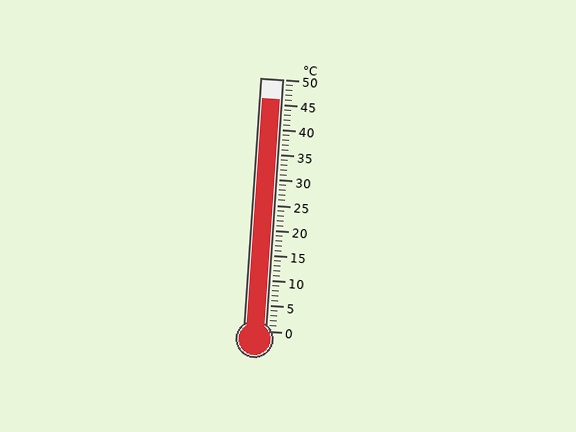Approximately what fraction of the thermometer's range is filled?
The thermometer is filled to approximately 90% of its range.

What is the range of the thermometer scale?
The thermometer scale ranges from 0°C to 50°C.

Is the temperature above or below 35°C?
The temperature is above 35°C.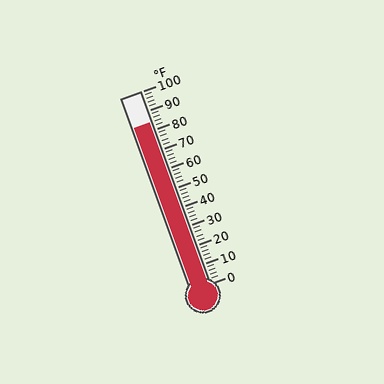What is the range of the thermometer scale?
The thermometer scale ranges from 0°F to 100°F.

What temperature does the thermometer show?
The thermometer shows approximately 84°F.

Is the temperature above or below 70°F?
The temperature is above 70°F.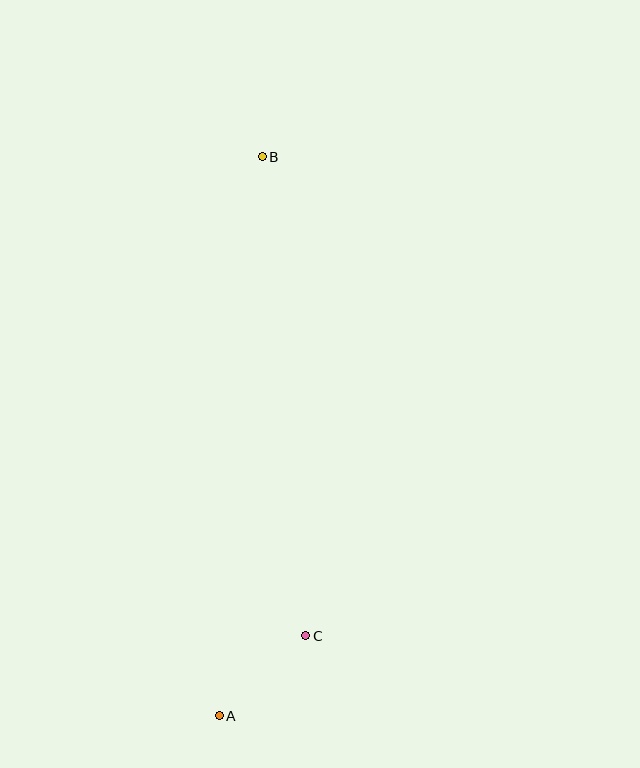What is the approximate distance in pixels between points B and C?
The distance between B and C is approximately 481 pixels.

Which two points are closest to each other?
Points A and C are closest to each other.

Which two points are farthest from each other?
Points A and B are farthest from each other.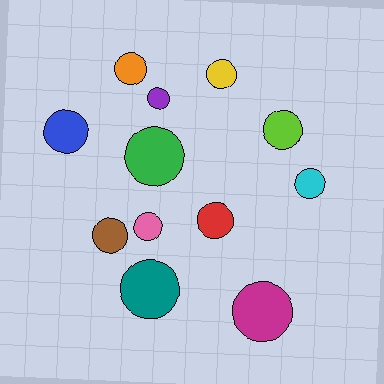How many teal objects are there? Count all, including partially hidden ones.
There is 1 teal object.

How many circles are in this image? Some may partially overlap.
There are 12 circles.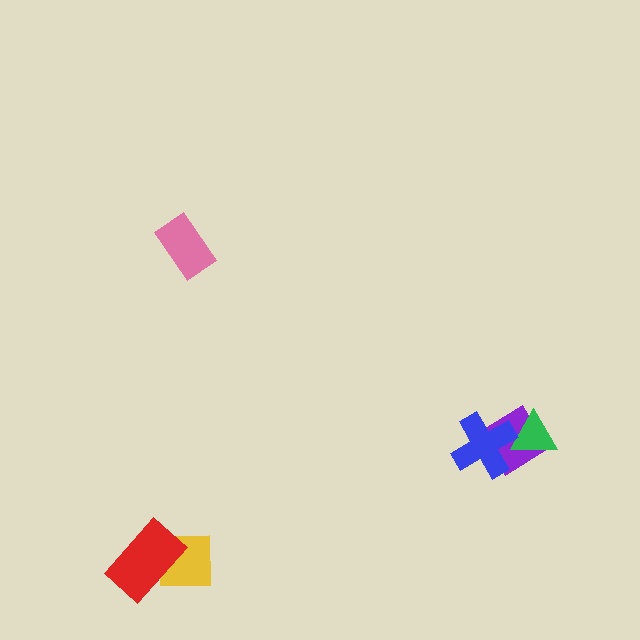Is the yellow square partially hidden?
Yes, it is partially covered by another shape.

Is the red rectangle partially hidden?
No, no other shape covers it.